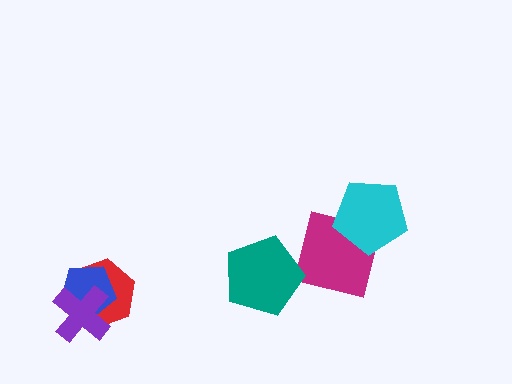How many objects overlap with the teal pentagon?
0 objects overlap with the teal pentagon.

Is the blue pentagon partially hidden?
Yes, it is partially covered by another shape.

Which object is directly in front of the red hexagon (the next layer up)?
The blue pentagon is directly in front of the red hexagon.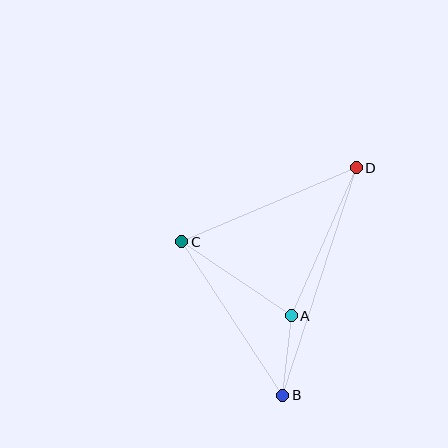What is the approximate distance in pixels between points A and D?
The distance between A and D is approximately 162 pixels.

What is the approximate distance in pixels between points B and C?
The distance between B and C is approximately 184 pixels.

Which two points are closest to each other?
Points A and B are closest to each other.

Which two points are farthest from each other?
Points B and D are farthest from each other.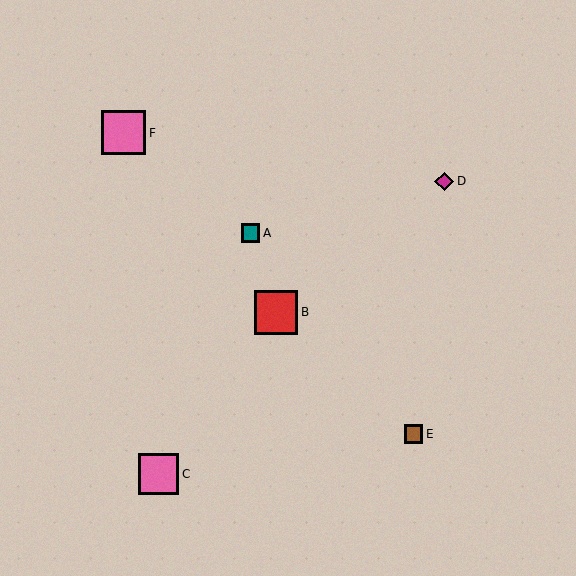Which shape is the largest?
The pink square (labeled F) is the largest.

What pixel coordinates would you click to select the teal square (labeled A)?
Click at (250, 233) to select the teal square A.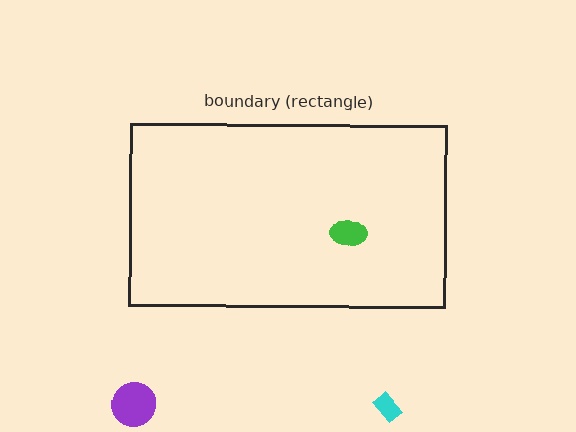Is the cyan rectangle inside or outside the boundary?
Outside.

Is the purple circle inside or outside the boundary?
Outside.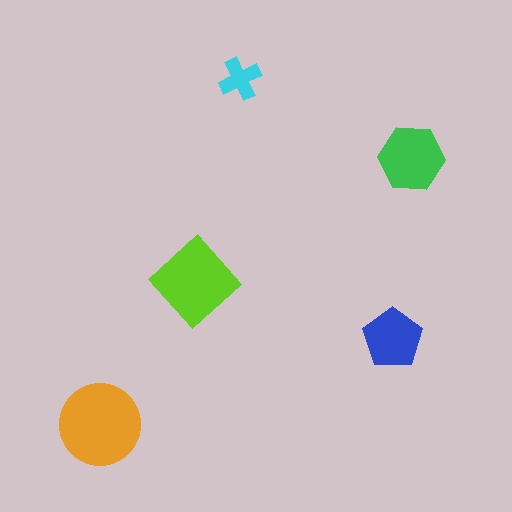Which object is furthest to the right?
The green hexagon is rightmost.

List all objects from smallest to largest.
The cyan cross, the blue pentagon, the green hexagon, the lime diamond, the orange circle.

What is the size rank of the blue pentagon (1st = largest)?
4th.